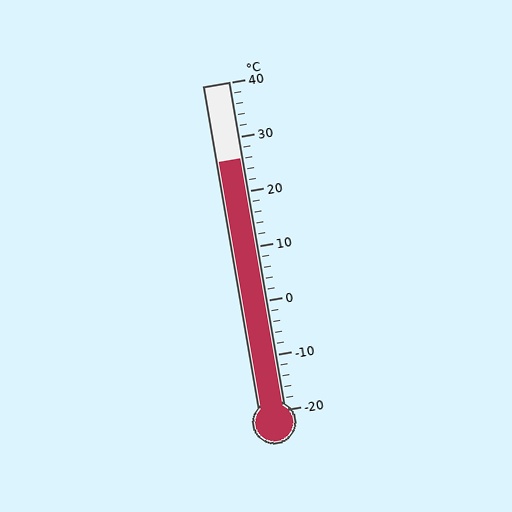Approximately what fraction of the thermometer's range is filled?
The thermometer is filled to approximately 75% of its range.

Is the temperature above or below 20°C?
The temperature is above 20°C.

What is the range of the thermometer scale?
The thermometer scale ranges from -20°C to 40°C.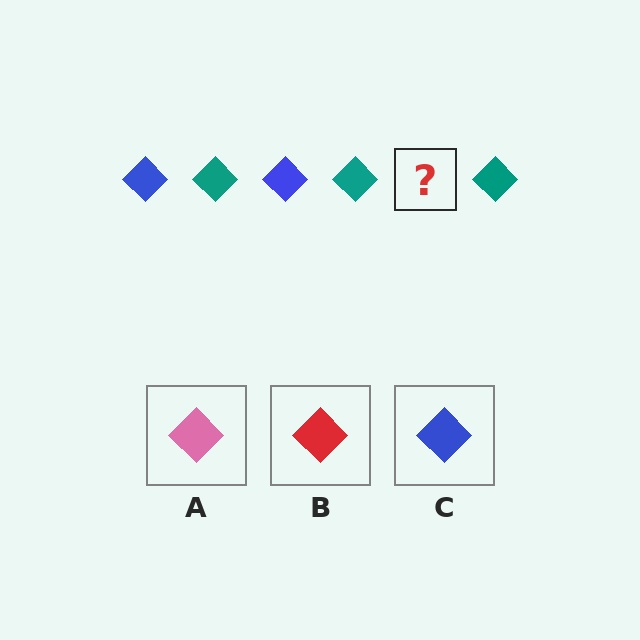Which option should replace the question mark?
Option C.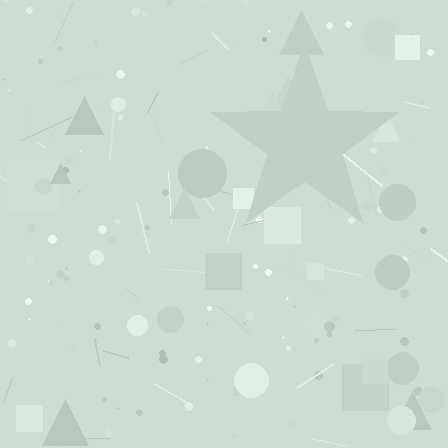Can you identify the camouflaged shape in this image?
The camouflaged shape is a star.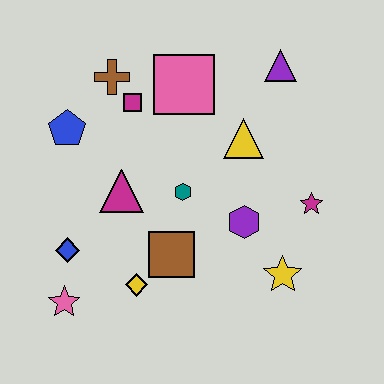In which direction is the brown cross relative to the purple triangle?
The brown cross is to the left of the purple triangle.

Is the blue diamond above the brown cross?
No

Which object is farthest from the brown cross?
The yellow star is farthest from the brown cross.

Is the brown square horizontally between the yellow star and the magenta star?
No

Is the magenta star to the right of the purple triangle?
Yes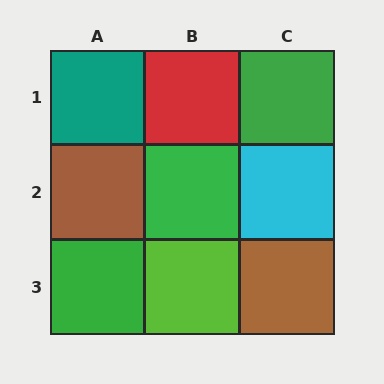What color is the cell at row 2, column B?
Green.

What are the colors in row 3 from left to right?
Green, lime, brown.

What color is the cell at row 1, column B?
Red.